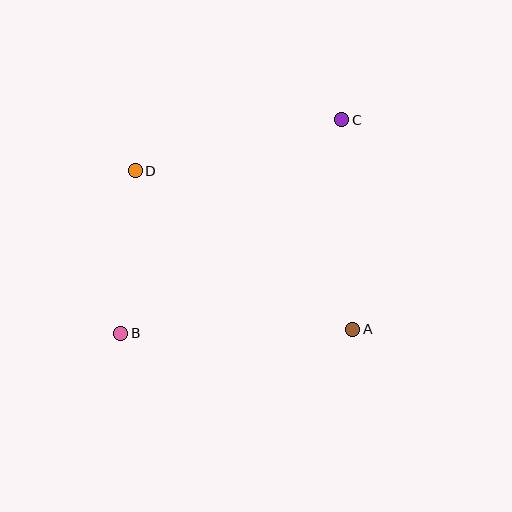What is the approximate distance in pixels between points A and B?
The distance between A and B is approximately 232 pixels.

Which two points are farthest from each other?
Points B and C are farthest from each other.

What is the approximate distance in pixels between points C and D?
The distance between C and D is approximately 213 pixels.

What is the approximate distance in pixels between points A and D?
The distance between A and D is approximately 269 pixels.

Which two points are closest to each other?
Points B and D are closest to each other.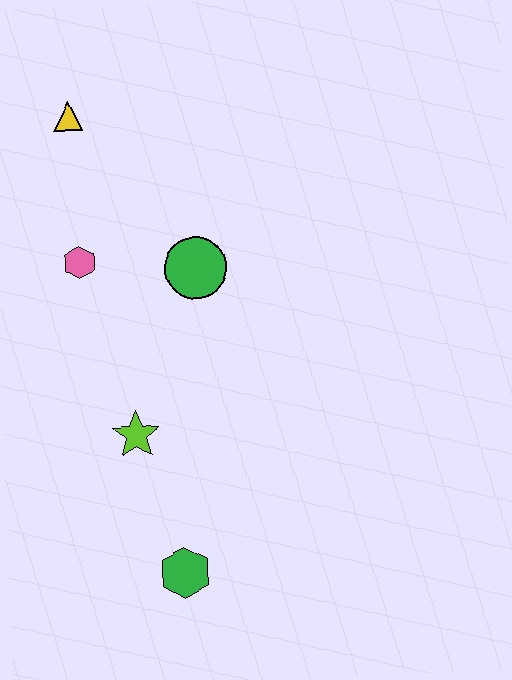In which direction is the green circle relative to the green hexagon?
The green circle is above the green hexagon.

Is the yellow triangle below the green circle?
No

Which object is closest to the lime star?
The green hexagon is closest to the lime star.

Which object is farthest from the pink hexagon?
The green hexagon is farthest from the pink hexagon.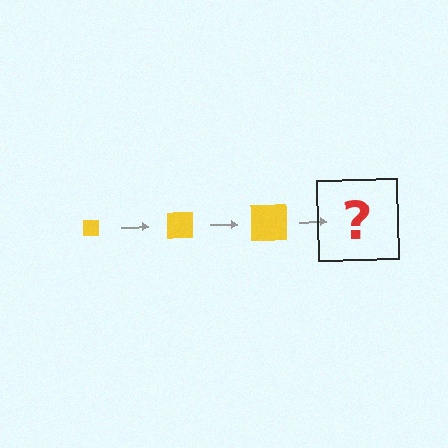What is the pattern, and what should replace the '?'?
The pattern is that the square gets progressively larger each step. The '?' should be a yellow square, larger than the previous one.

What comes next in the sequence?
The next element should be a yellow square, larger than the previous one.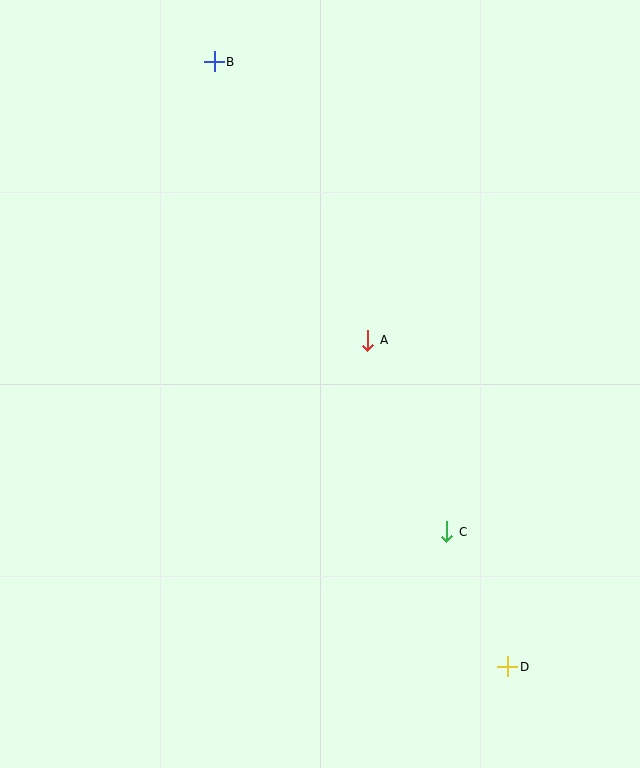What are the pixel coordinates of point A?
Point A is at (368, 340).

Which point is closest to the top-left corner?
Point B is closest to the top-left corner.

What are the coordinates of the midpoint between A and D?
The midpoint between A and D is at (438, 504).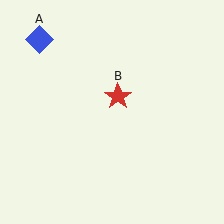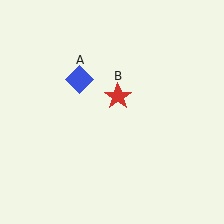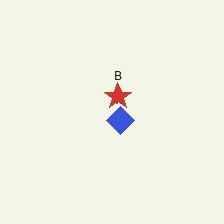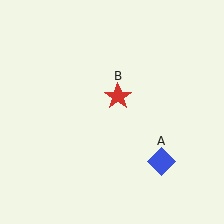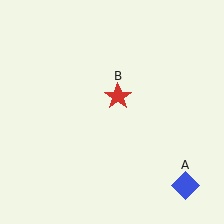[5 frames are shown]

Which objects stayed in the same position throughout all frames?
Red star (object B) remained stationary.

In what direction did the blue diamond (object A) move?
The blue diamond (object A) moved down and to the right.